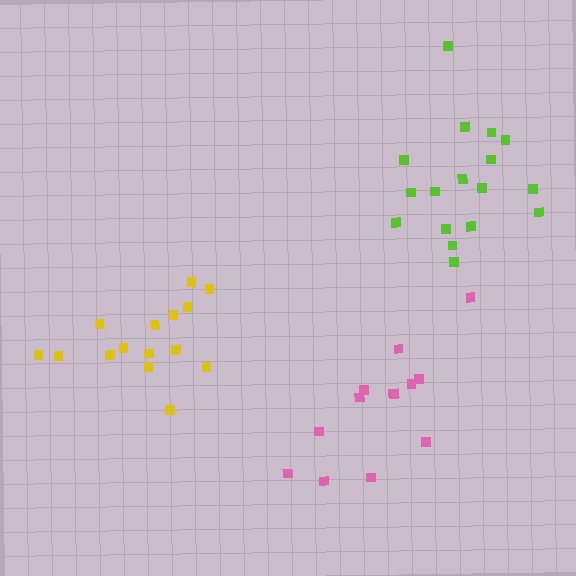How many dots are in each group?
Group 1: 15 dots, Group 2: 17 dots, Group 3: 13 dots (45 total).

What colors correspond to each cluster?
The clusters are colored: yellow, lime, pink.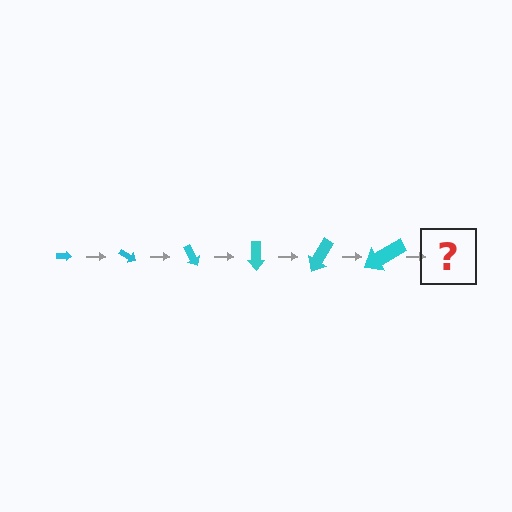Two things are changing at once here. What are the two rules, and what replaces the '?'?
The two rules are that the arrow grows larger each step and it rotates 30 degrees each step. The '?' should be an arrow, larger than the previous one and rotated 180 degrees from the start.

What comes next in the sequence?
The next element should be an arrow, larger than the previous one and rotated 180 degrees from the start.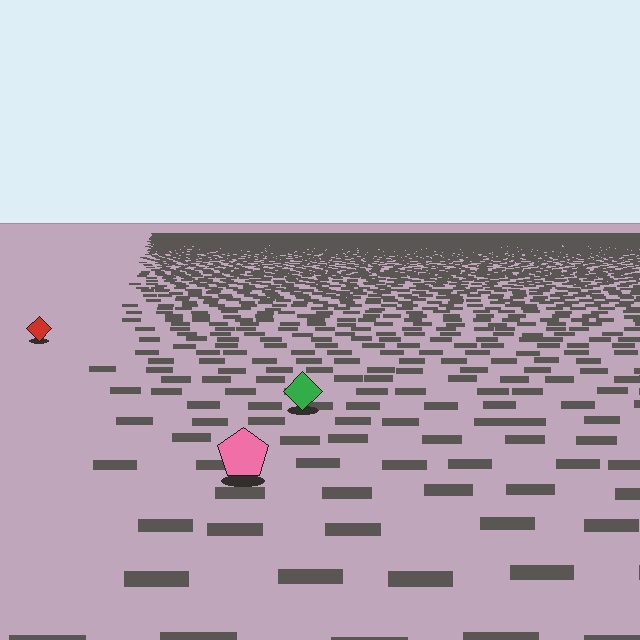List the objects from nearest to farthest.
From nearest to farthest: the pink pentagon, the green diamond, the red diamond.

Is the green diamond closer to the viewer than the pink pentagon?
No. The pink pentagon is closer — you can tell from the texture gradient: the ground texture is coarser near it.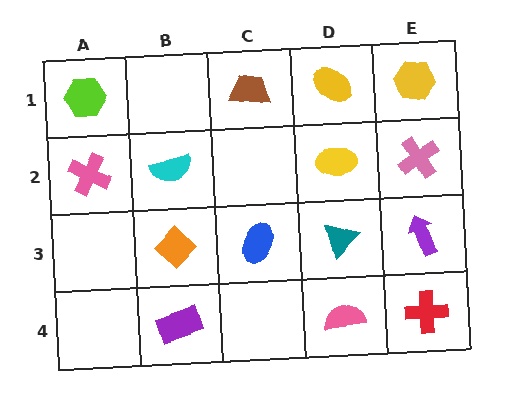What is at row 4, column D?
A pink semicircle.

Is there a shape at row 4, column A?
No, that cell is empty.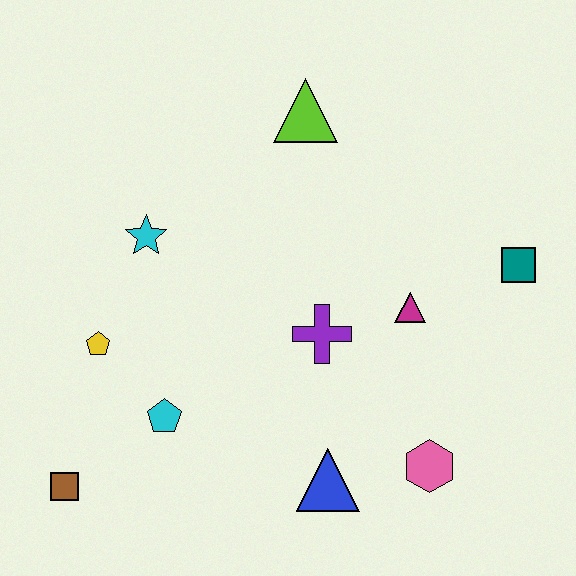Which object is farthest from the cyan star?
The teal square is farthest from the cyan star.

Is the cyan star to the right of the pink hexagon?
No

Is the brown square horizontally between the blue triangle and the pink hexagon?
No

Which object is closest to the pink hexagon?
The blue triangle is closest to the pink hexagon.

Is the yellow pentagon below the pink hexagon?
No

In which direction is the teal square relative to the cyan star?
The teal square is to the right of the cyan star.